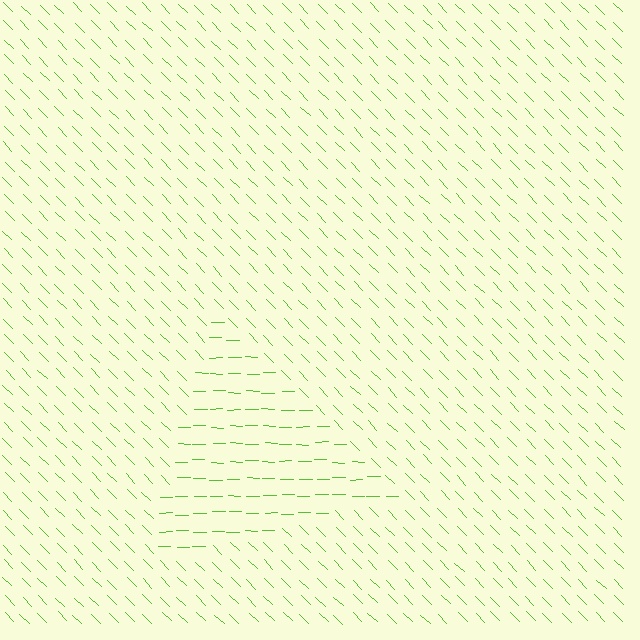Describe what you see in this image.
The image is filled with small lime line segments. A triangle region in the image has lines oriented differently from the surrounding lines, creating a visible texture boundary.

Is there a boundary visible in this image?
Yes, there is a texture boundary formed by a change in line orientation.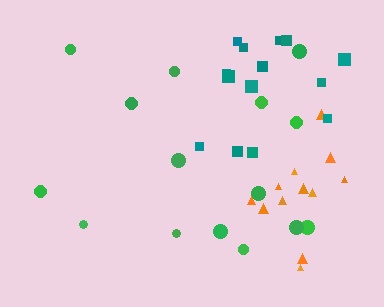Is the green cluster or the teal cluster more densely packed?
Teal.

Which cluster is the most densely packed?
Orange.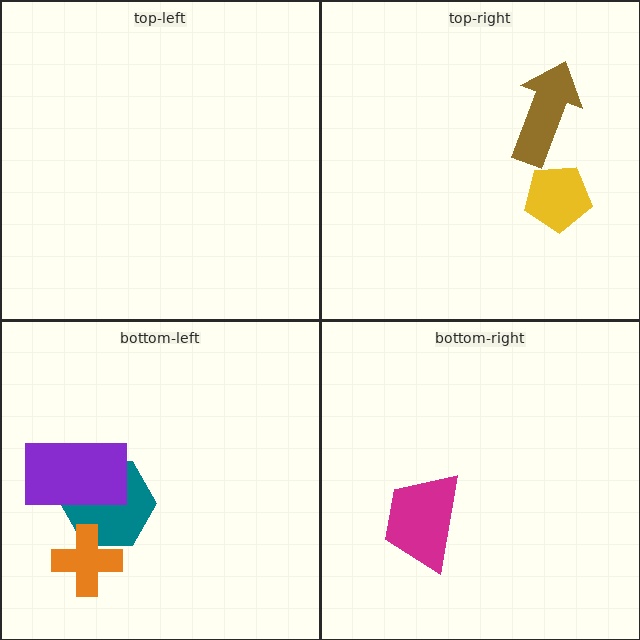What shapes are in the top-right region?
The yellow pentagon, the brown arrow.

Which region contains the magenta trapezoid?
The bottom-right region.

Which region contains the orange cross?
The bottom-left region.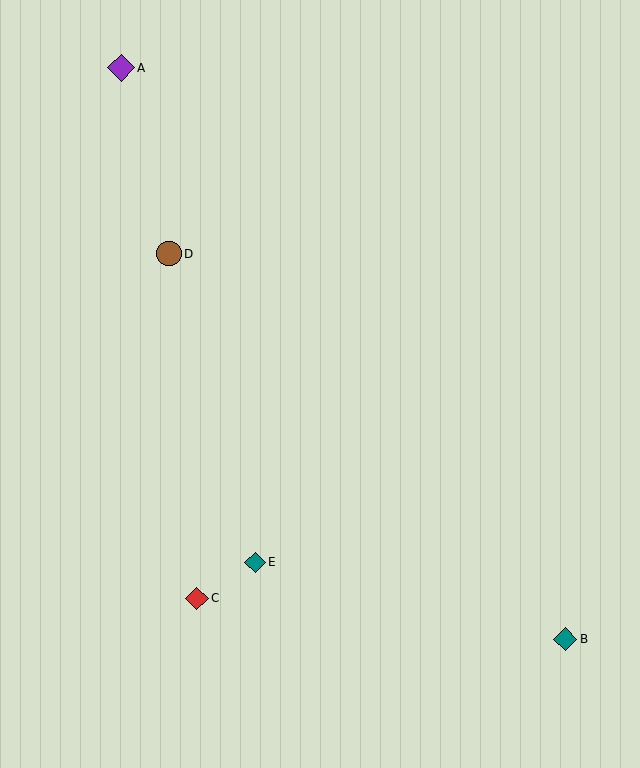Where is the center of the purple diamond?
The center of the purple diamond is at (121, 68).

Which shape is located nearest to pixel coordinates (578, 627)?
The teal diamond (labeled B) at (565, 639) is nearest to that location.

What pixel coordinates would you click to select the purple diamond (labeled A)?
Click at (121, 68) to select the purple diamond A.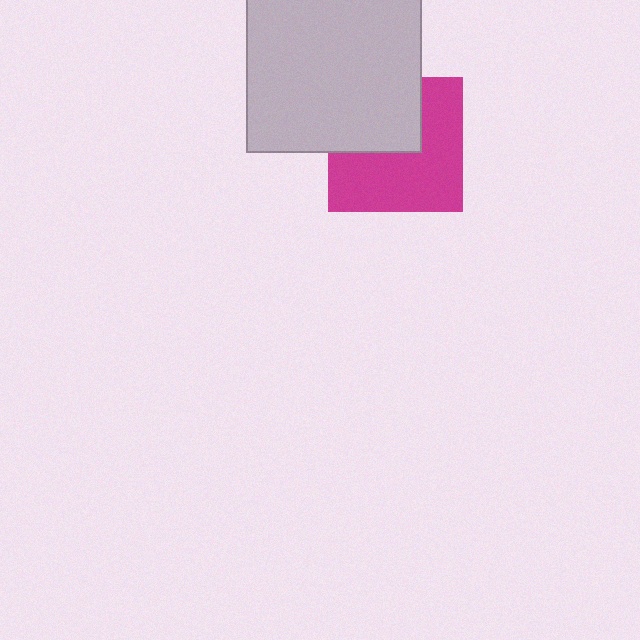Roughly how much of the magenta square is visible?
About half of it is visible (roughly 61%).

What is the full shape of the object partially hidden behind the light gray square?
The partially hidden object is a magenta square.